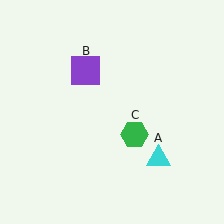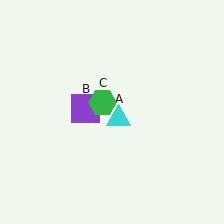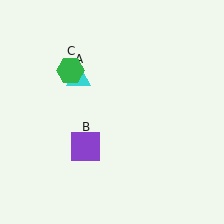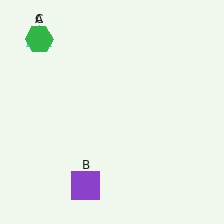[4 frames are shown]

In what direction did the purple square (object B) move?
The purple square (object B) moved down.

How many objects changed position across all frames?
3 objects changed position: cyan triangle (object A), purple square (object B), green hexagon (object C).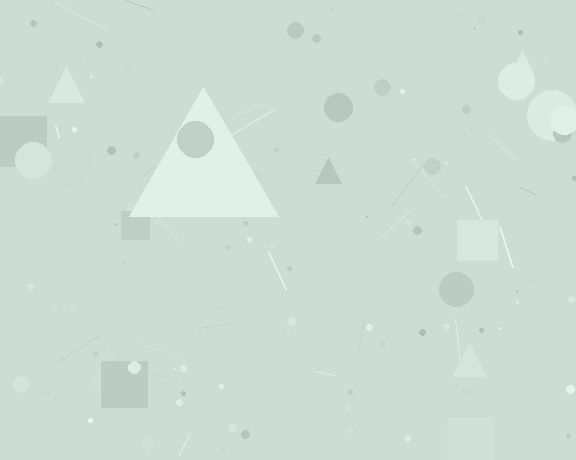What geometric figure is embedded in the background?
A triangle is embedded in the background.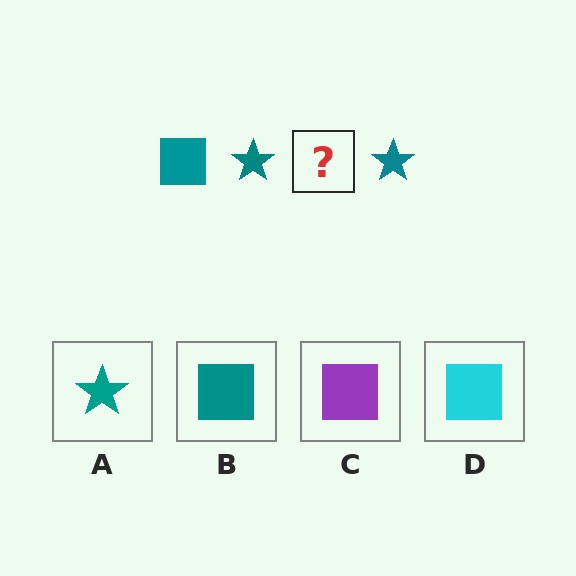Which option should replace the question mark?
Option B.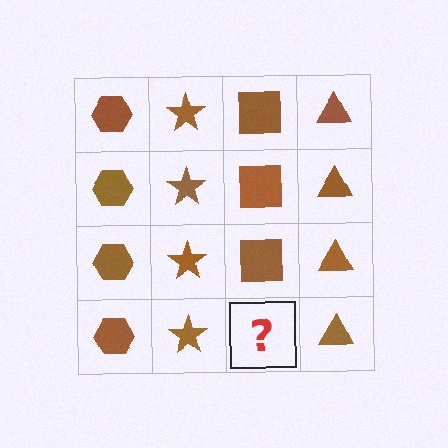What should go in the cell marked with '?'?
The missing cell should contain a brown square.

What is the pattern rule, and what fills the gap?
The rule is that each column has a consistent shape. The gap should be filled with a brown square.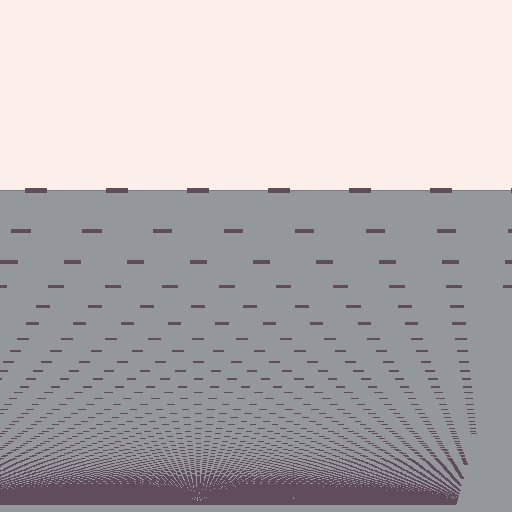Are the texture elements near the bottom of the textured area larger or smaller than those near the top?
Smaller. The gradient is inverted — elements near the bottom are smaller and denser.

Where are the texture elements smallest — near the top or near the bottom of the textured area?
Near the bottom.